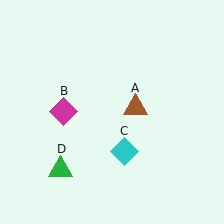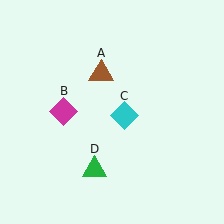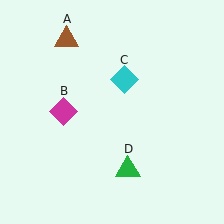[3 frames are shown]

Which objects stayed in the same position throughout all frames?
Magenta diamond (object B) remained stationary.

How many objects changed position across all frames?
3 objects changed position: brown triangle (object A), cyan diamond (object C), green triangle (object D).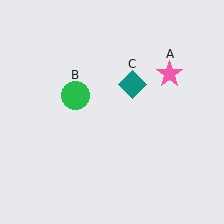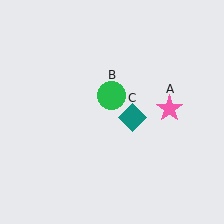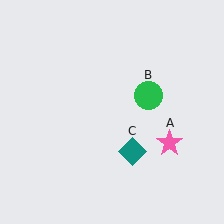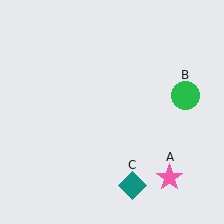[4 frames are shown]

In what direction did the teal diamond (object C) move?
The teal diamond (object C) moved down.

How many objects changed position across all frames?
3 objects changed position: pink star (object A), green circle (object B), teal diamond (object C).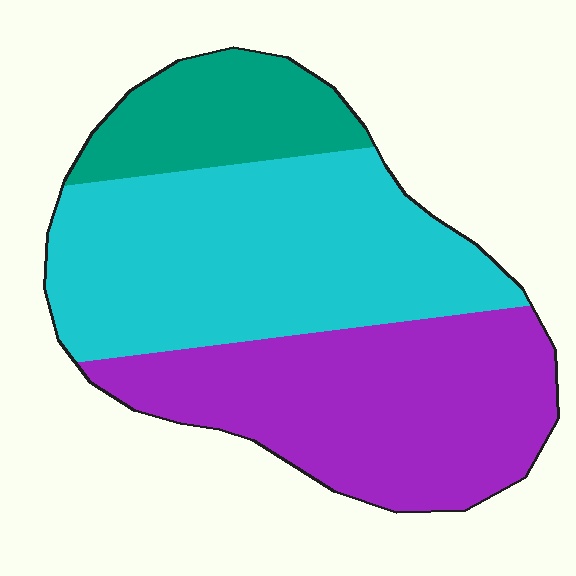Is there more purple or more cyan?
Cyan.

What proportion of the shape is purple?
Purple takes up between a third and a half of the shape.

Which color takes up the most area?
Cyan, at roughly 45%.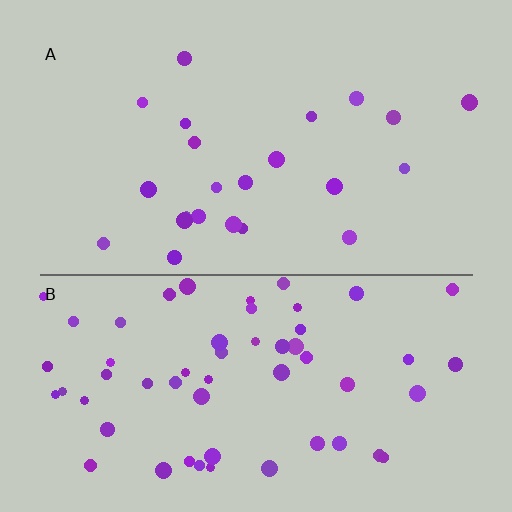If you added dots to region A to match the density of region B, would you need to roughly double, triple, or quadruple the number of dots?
Approximately triple.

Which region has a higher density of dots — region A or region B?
B (the bottom).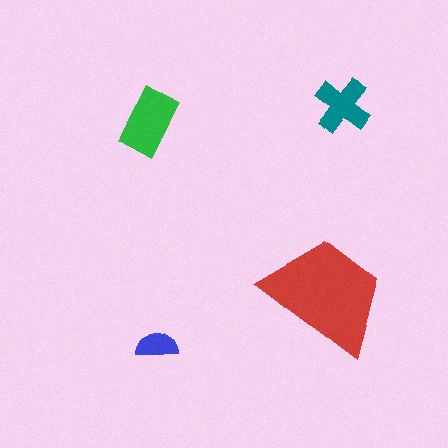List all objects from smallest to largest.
The blue semicircle, the teal cross, the green rectangle, the red trapezoid.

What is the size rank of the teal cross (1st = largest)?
3rd.